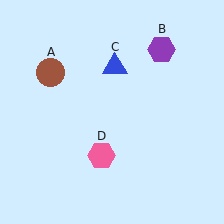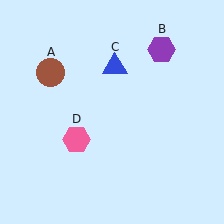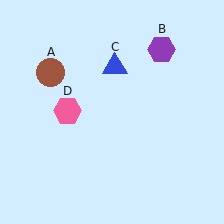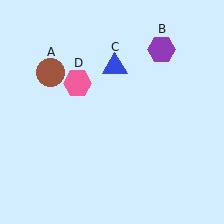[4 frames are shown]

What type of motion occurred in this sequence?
The pink hexagon (object D) rotated clockwise around the center of the scene.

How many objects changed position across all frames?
1 object changed position: pink hexagon (object D).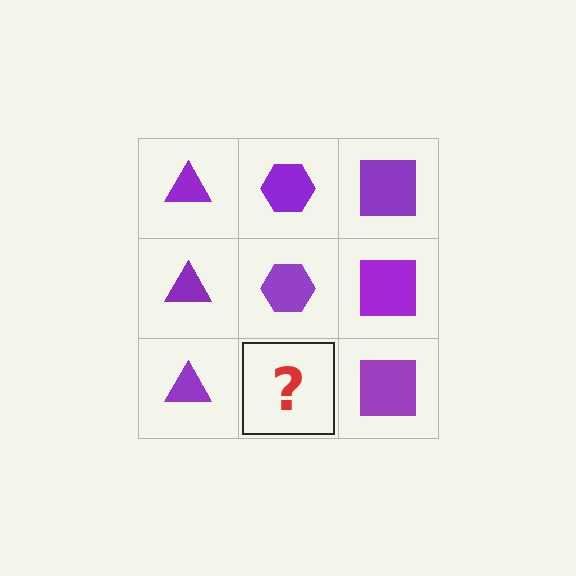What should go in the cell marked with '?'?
The missing cell should contain a purple hexagon.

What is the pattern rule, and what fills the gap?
The rule is that each column has a consistent shape. The gap should be filled with a purple hexagon.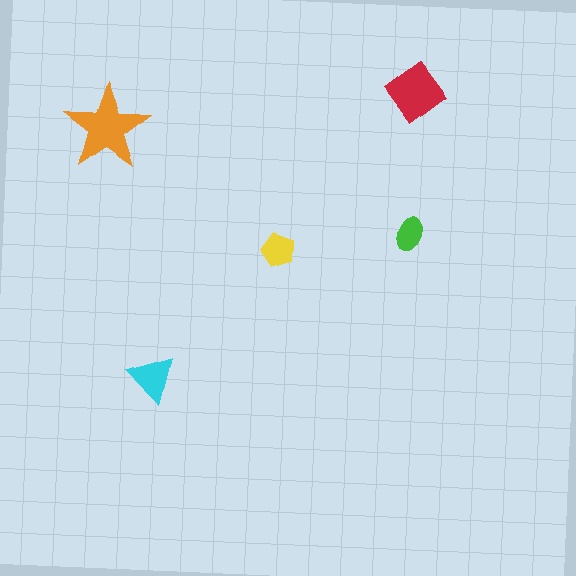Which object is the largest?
The orange star.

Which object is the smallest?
The green ellipse.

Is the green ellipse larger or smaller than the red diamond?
Smaller.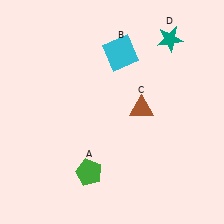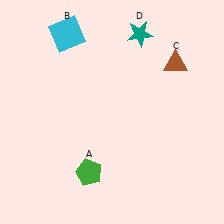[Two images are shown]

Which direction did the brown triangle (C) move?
The brown triangle (C) moved up.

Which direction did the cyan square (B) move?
The cyan square (B) moved left.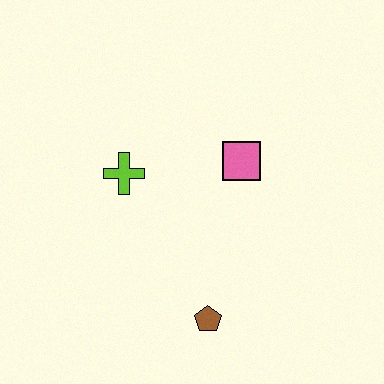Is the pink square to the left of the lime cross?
No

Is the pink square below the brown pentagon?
No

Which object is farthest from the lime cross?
The brown pentagon is farthest from the lime cross.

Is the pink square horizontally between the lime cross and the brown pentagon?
No